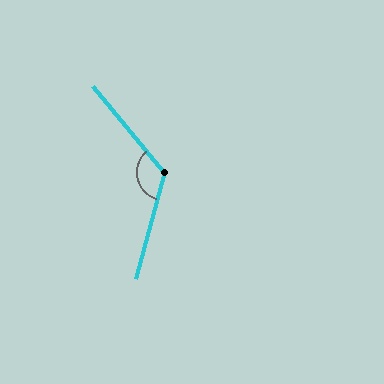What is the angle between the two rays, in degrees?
Approximately 126 degrees.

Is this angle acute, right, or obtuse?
It is obtuse.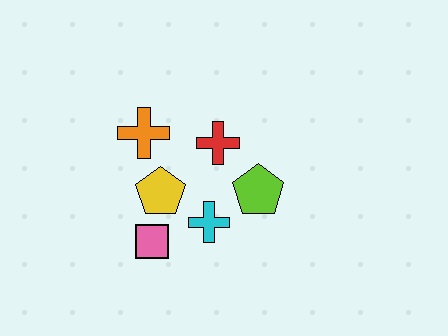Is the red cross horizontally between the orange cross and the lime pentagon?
Yes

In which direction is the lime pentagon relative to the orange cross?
The lime pentagon is to the right of the orange cross.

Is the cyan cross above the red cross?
No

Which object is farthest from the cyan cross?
The orange cross is farthest from the cyan cross.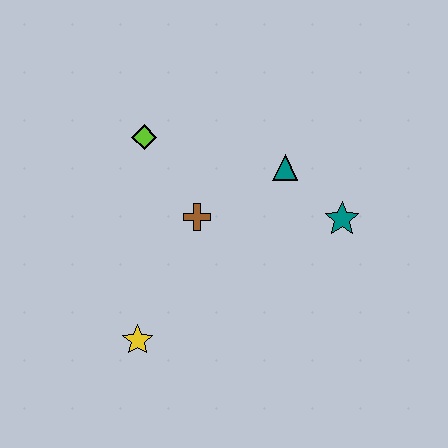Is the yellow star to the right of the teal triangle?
No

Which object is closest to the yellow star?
The brown cross is closest to the yellow star.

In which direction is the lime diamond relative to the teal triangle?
The lime diamond is to the left of the teal triangle.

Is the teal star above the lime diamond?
No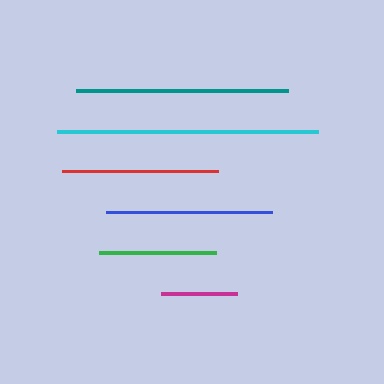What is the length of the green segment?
The green segment is approximately 117 pixels long.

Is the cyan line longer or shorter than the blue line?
The cyan line is longer than the blue line.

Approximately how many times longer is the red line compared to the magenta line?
The red line is approximately 2.0 times the length of the magenta line.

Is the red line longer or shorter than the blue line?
The blue line is longer than the red line.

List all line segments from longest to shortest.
From longest to shortest: cyan, teal, blue, red, green, magenta.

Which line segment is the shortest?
The magenta line is the shortest at approximately 76 pixels.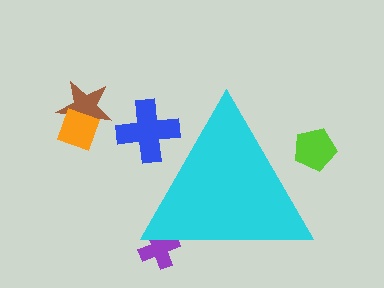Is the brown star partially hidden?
No, the brown star is fully visible.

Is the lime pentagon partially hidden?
Yes, the lime pentagon is partially hidden behind the cyan triangle.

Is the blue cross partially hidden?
Yes, the blue cross is partially hidden behind the cyan triangle.